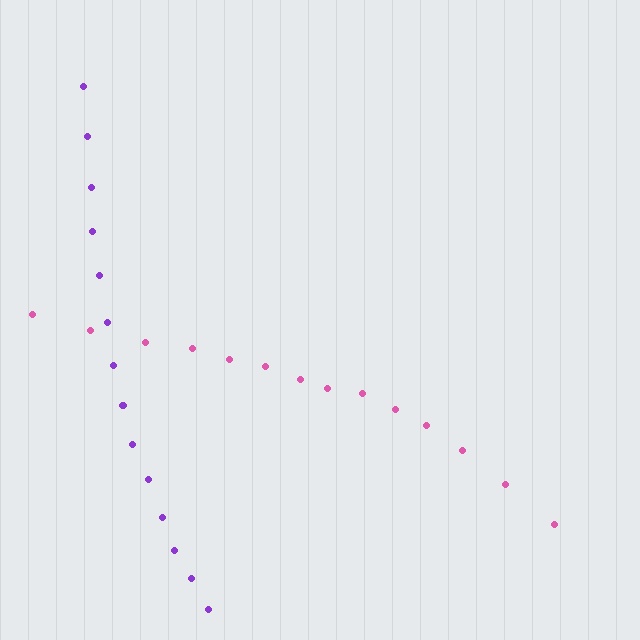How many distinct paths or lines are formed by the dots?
There are 2 distinct paths.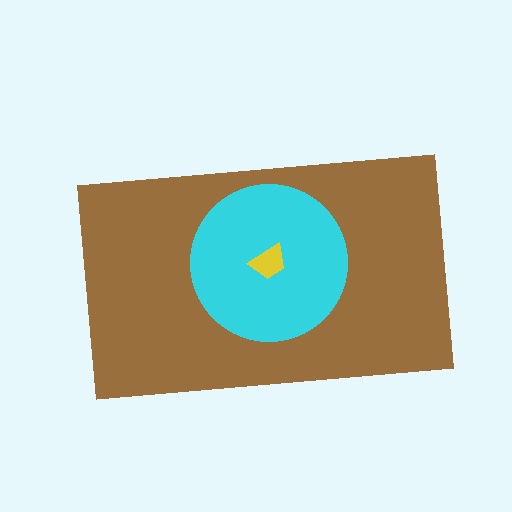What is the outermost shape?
The brown rectangle.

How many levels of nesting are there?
3.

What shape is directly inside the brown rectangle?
The cyan circle.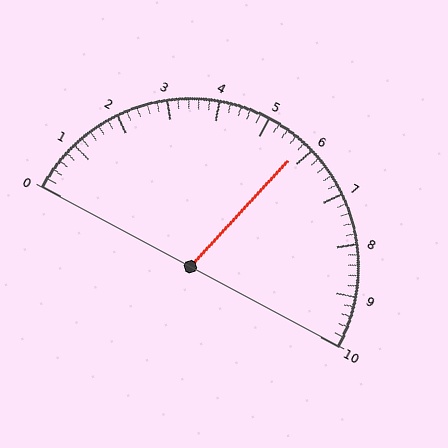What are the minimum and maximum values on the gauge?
The gauge ranges from 0 to 10.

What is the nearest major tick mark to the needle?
The nearest major tick mark is 6.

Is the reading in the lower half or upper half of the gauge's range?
The reading is in the upper half of the range (0 to 10).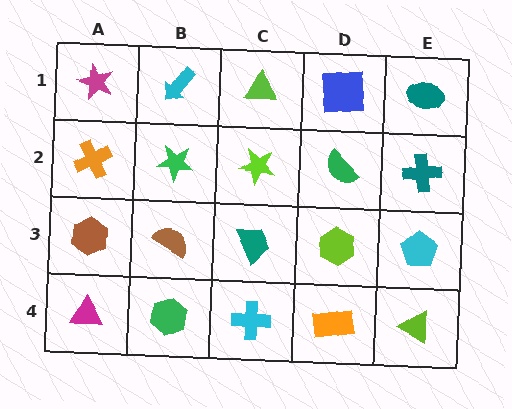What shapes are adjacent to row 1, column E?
A teal cross (row 2, column E), a blue square (row 1, column D).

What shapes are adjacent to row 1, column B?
A green star (row 2, column B), a magenta star (row 1, column A), a lime triangle (row 1, column C).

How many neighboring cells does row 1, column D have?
3.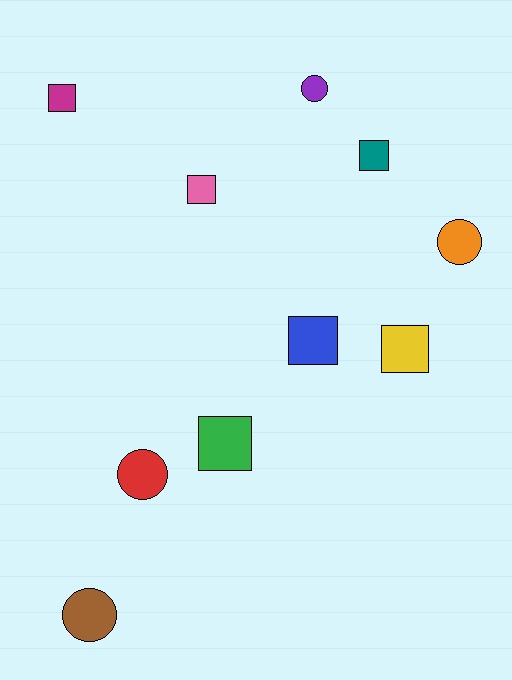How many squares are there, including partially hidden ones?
There are 6 squares.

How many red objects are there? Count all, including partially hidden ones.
There is 1 red object.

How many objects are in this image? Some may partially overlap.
There are 10 objects.